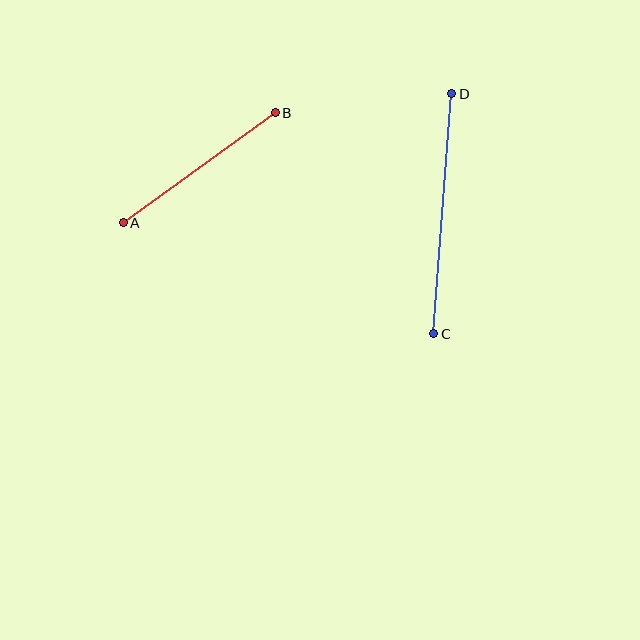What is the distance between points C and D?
The distance is approximately 241 pixels.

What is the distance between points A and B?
The distance is approximately 188 pixels.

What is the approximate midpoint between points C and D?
The midpoint is at approximately (443, 214) pixels.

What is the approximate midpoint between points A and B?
The midpoint is at approximately (199, 168) pixels.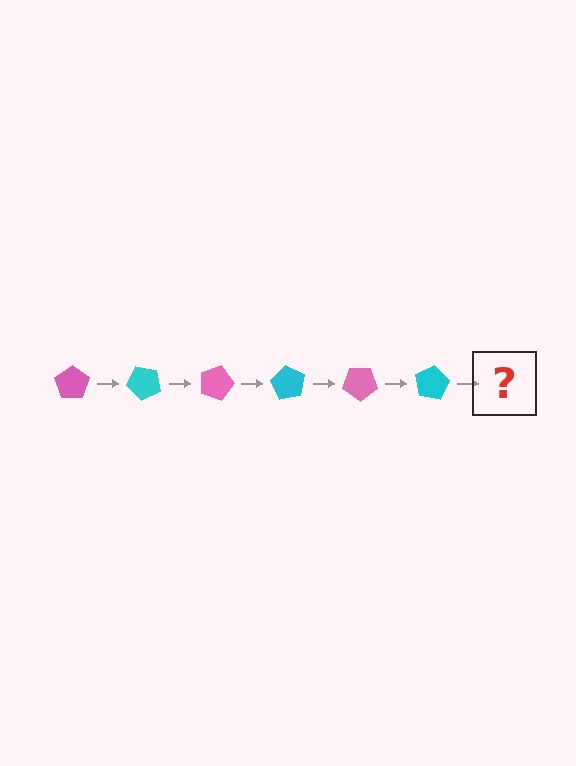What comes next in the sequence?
The next element should be a pink pentagon, rotated 270 degrees from the start.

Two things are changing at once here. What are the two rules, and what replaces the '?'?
The two rules are that it rotates 45 degrees each step and the color cycles through pink and cyan. The '?' should be a pink pentagon, rotated 270 degrees from the start.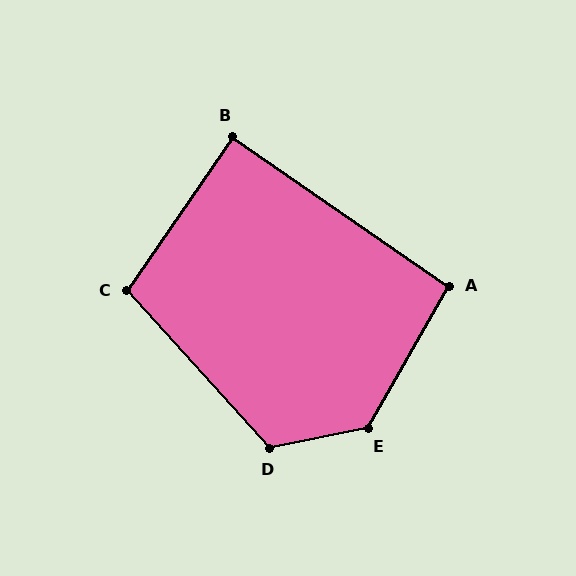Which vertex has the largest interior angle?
E, at approximately 131 degrees.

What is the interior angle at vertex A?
Approximately 95 degrees (approximately right).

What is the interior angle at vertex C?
Approximately 103 degrees (obtuse).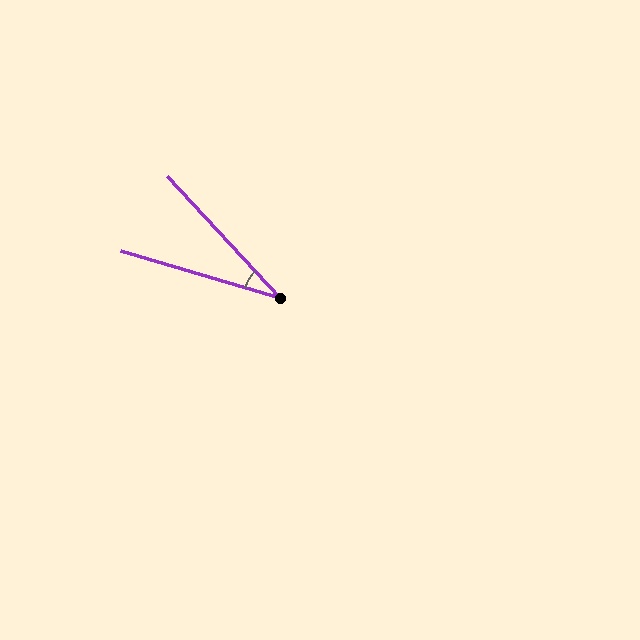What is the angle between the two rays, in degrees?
Approximately 31 degrees.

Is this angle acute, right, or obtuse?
It is acute.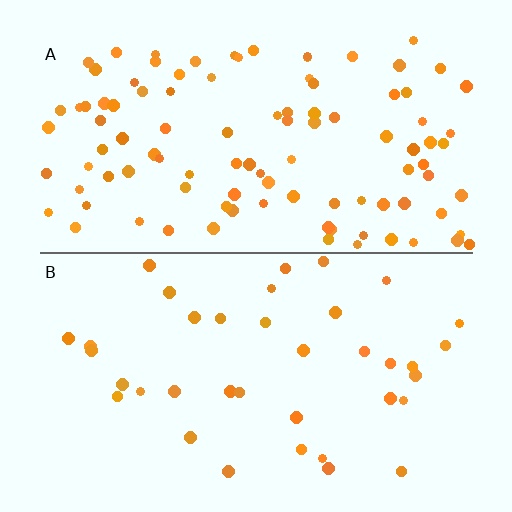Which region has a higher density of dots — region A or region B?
A (the top).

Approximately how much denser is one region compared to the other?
Approximately 2.7× — region A over region B.